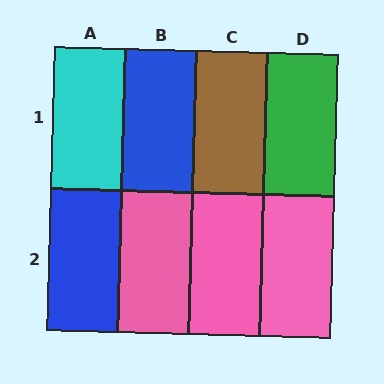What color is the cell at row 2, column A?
Blue.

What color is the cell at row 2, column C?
Pink.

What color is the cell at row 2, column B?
Pink.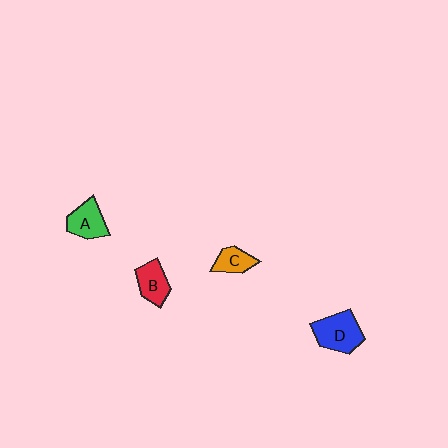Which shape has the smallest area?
Shape C (orange).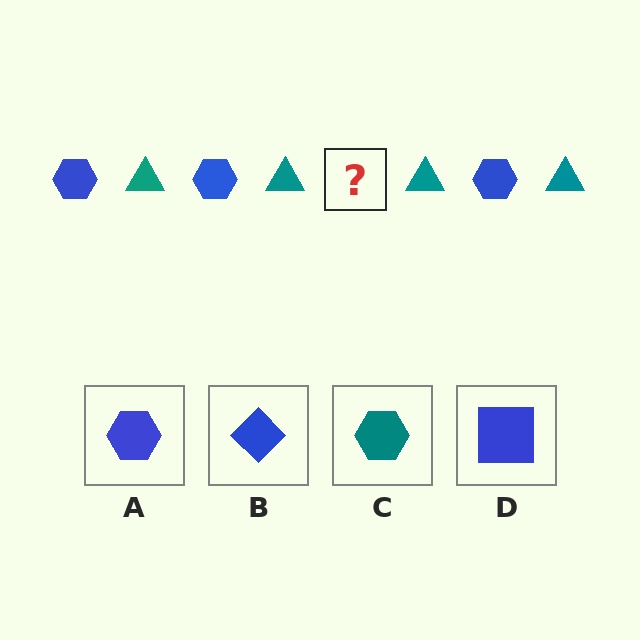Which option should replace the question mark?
Option A.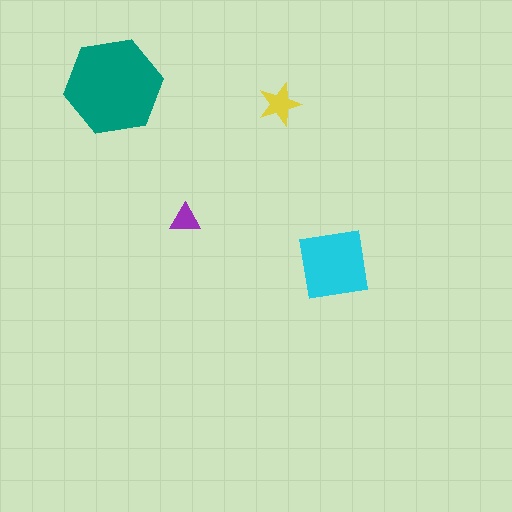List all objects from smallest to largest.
The purple triangle, the yellow star, the cyan square, the teal hexagon.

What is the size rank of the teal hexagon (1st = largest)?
1st.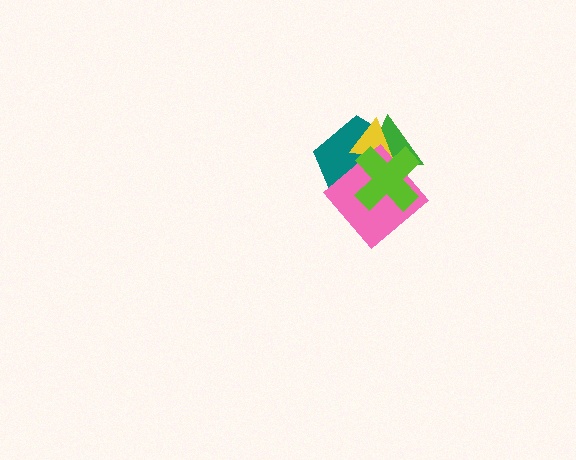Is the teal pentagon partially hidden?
Yes, it is partially covered by another shape.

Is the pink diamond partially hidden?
Yes, it is partially covered by another shape.